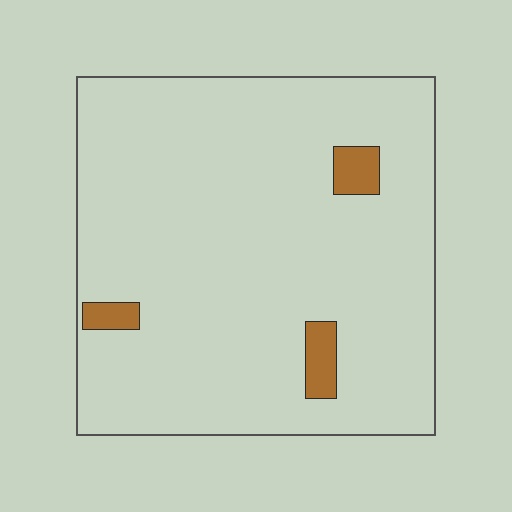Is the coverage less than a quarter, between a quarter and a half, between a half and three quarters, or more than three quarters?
Less than a quarter.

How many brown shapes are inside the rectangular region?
3.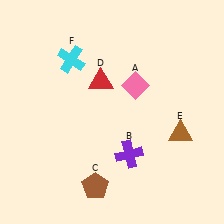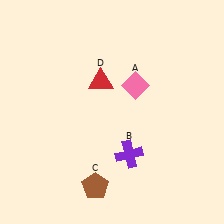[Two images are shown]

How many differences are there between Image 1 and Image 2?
There are 2 differences between the two images.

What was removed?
The brown triangle (E), the cyan cross (F) were removed in Image 2.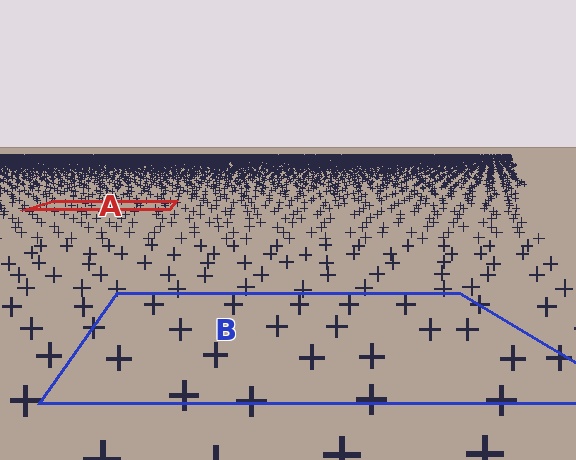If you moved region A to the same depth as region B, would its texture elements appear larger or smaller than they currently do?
They would appear larger. At a closer depth, the same texture elements are projected at a bigger on-screen size.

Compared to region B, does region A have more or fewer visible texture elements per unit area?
Region A has more texture elements per unit area — they are packed more densely because it is farther away.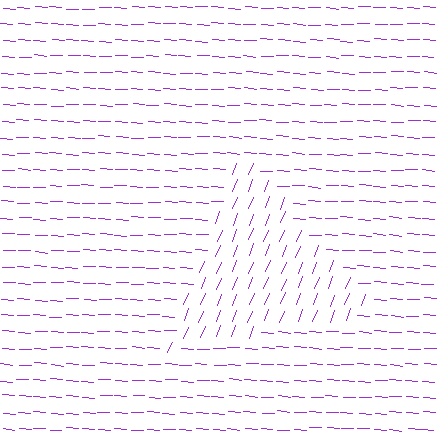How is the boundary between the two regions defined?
The boundary is defined purely by a change in line orientation (approximately 71 degrees difference). All lines are the same color and thickness.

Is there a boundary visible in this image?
Yes, there is a texture boundary formed by a change in line orientation.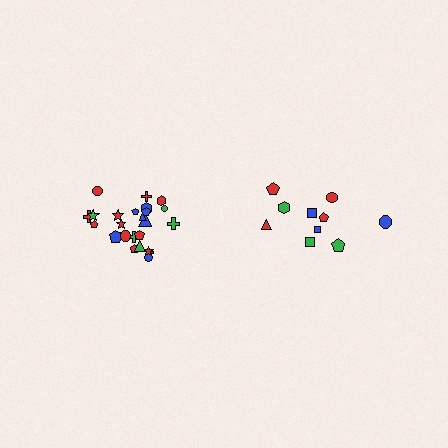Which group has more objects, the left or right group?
The left group.